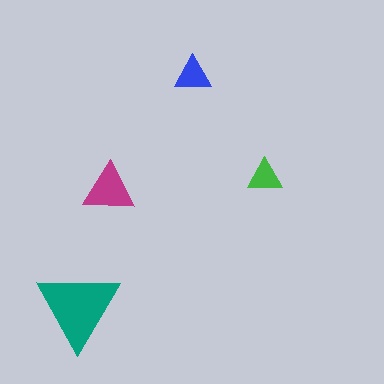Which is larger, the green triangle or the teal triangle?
The teal one.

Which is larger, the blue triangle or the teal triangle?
The teal one.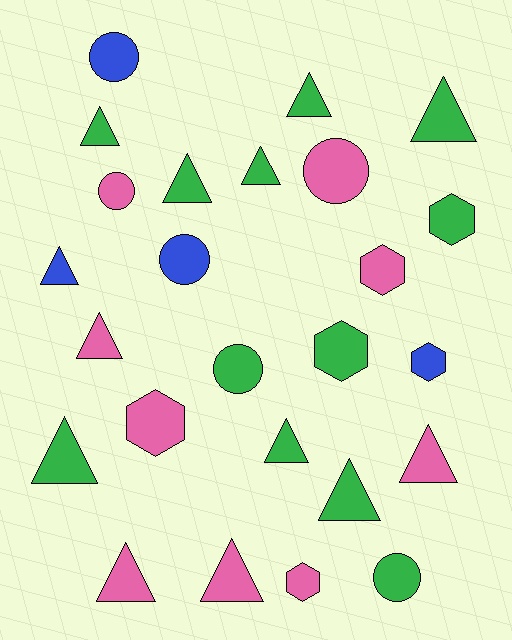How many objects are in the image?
There are 25 objects.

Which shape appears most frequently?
Triangle, with 13 objects.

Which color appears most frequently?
Green, with 12 objects.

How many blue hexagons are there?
There is 1 blue hexagon.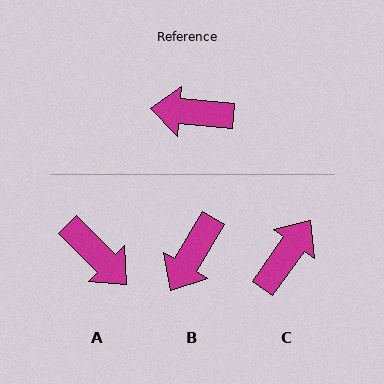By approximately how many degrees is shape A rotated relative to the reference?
Approximately 140 degrees counter-clockwise.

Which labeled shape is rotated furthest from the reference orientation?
A, about 140 degrees away.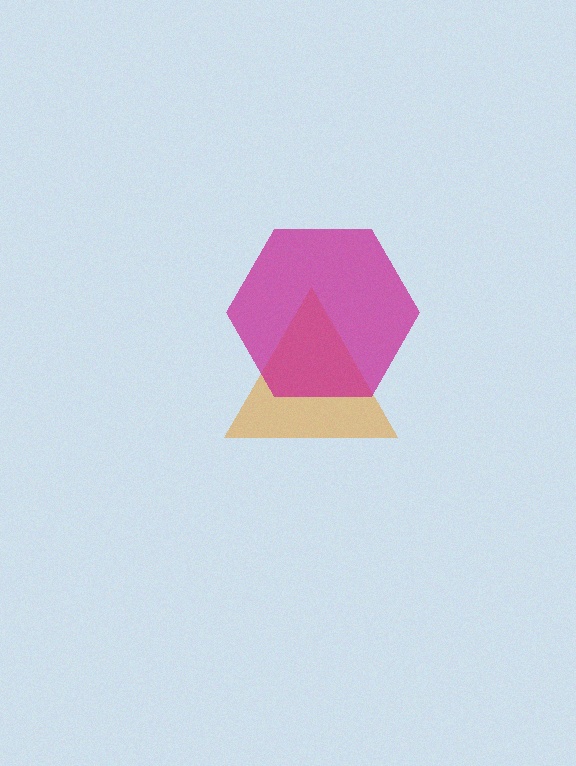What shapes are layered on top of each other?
The layered shapes are: an orange triangle, a magenta hexagon.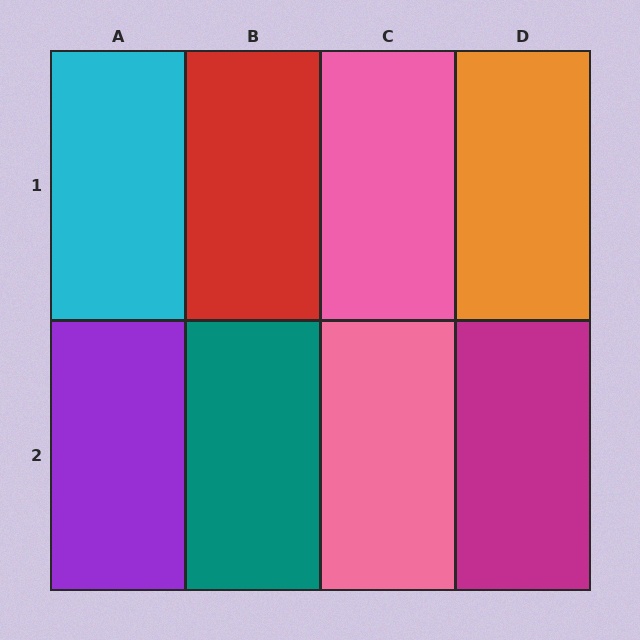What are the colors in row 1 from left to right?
Cyan, red, pink, orange.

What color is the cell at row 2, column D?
Magenta.